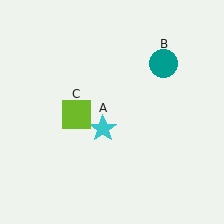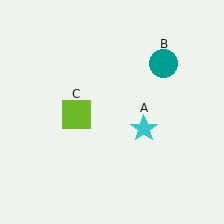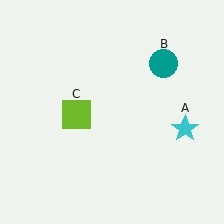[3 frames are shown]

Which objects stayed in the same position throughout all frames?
Teal circle (object B) and lime square (object C) remained stationary.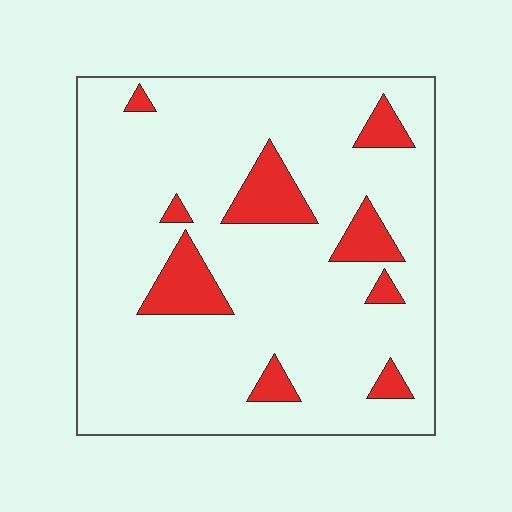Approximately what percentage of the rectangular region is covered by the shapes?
Approximately 15%.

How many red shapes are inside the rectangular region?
9.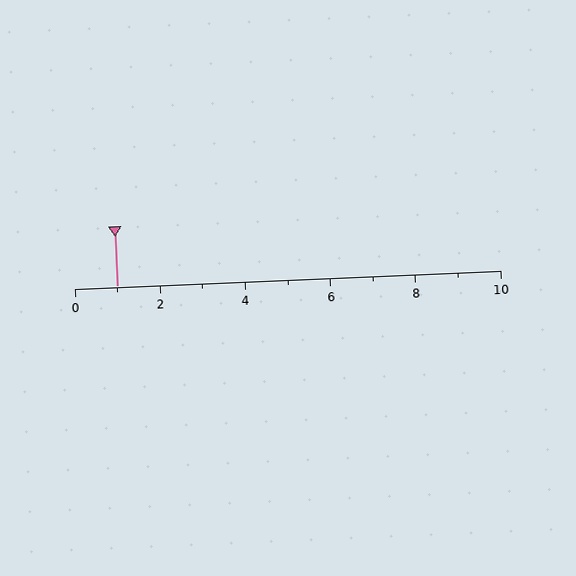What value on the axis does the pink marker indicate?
The marker indicates approximately 1.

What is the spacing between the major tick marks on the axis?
The major ticks are spaced 2 apart.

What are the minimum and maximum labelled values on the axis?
The axis runs from 0 to 10.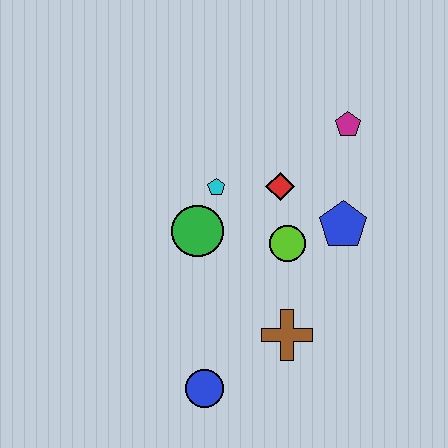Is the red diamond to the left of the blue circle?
No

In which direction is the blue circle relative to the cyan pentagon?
The blue circle is below the cyan pentagon.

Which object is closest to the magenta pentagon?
The red diamond is closest to the magenta pentagon.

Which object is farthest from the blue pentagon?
The blue circle is farthest from the blue pentagon.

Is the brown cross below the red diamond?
Yes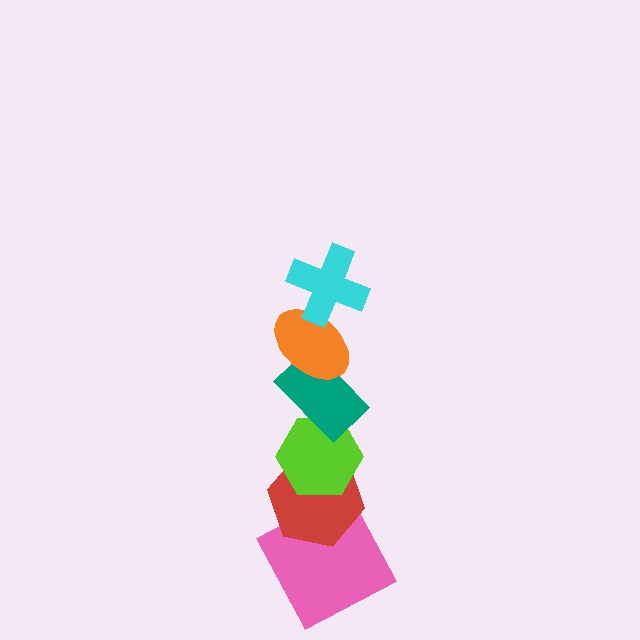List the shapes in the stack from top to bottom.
From top to bottom: the cyan cross, the orange ellipse, the teal rectangle, the lime hexagon, the red hexagon, the pink square.